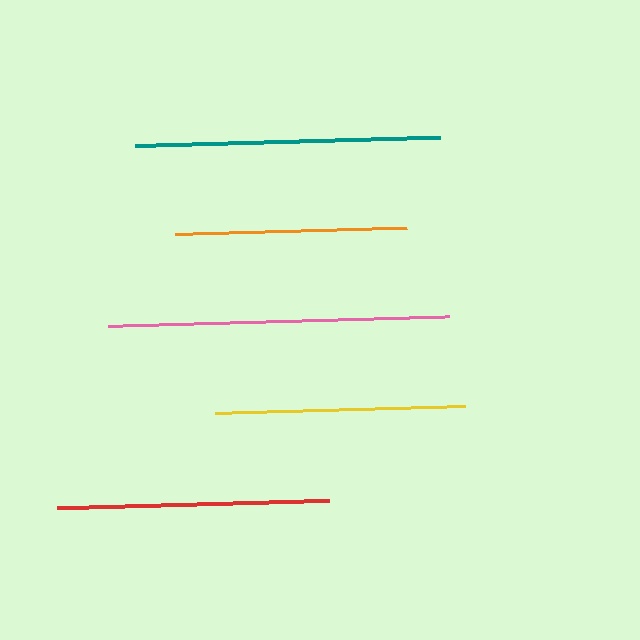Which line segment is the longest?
The pink line is the longest at approximately 341 pixels.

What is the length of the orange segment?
The orange segment is approximately 232 pixels long.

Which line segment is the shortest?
The orange line is the shortest at approximately 232 pixels.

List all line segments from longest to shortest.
From longest to shortest: pink, teal, red, yellow, orange.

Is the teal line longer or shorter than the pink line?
The pink line is longer than the teal line.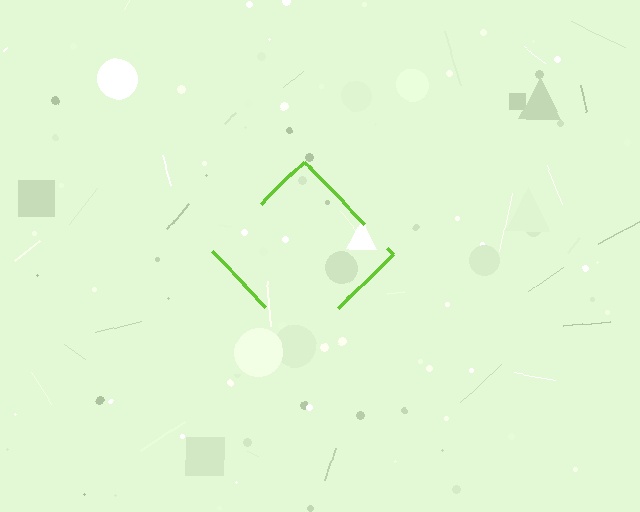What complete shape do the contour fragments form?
The contour fragments form a diamond.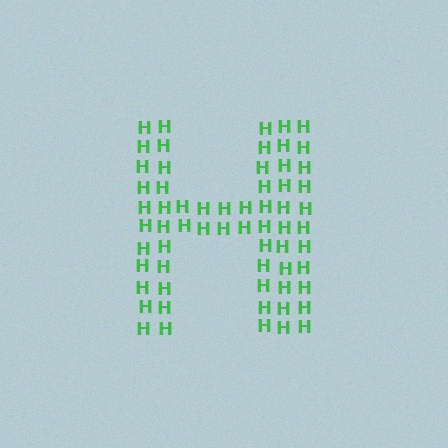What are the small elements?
The small elements are letter H's.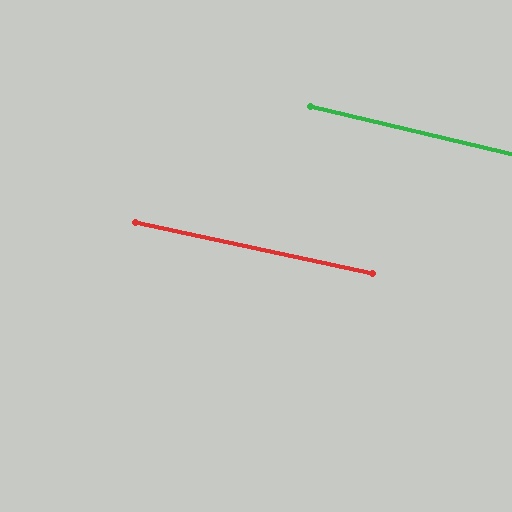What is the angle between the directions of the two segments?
Approximately 1 degree.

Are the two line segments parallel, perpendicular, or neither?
Parallel — their directions differ by only 1.3°.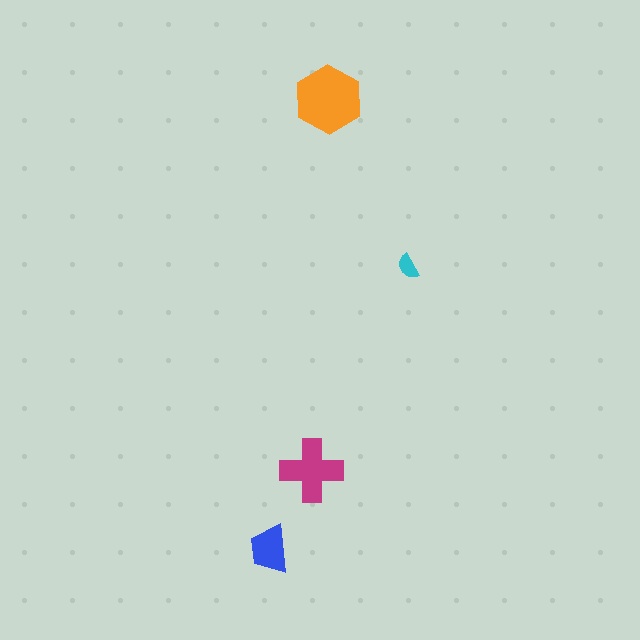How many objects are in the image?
There are 4 objects in the image.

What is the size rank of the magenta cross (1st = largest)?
2nd.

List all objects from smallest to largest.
The cyan semicircle, the blue trapezoid, the magenta cross, the orange hexagon.